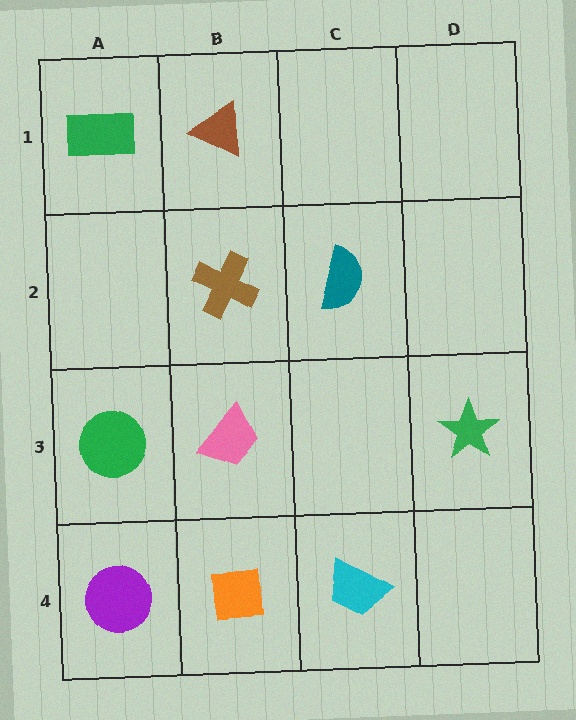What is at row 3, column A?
A green circle.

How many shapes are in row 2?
2 shapes.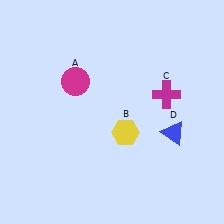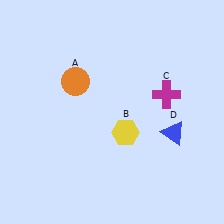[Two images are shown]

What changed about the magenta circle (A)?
In Image 1, A is magenta. In Image 2, it changed to orange.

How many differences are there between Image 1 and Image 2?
There is 1 difference between the two images.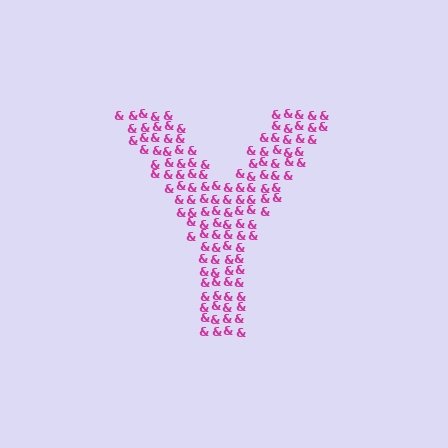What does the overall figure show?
The overall figure shows the letter Y.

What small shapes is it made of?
It is made of small ampersands.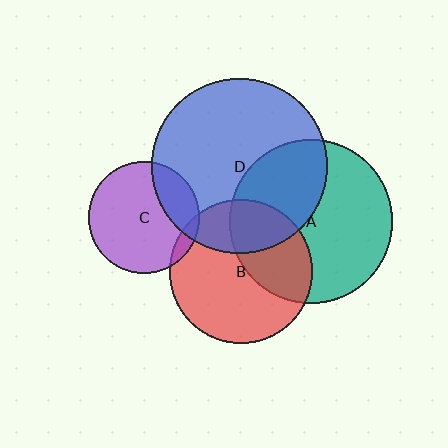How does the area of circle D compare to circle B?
Approximately 1.5 times.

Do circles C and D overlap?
Yes.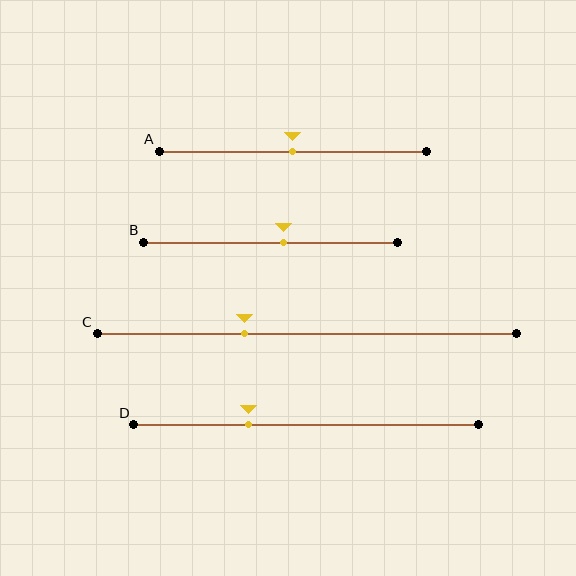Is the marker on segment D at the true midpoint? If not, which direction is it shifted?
No, the marker on segment D is shifted to the left by about 17% of the segment length.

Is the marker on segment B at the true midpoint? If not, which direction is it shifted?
No, the marker on segment B is shifted to the right by about 5% of the segment length.